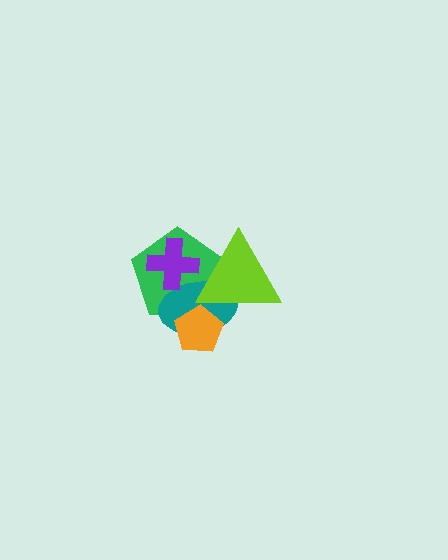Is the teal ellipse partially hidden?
Yes, it is partially covered by another shape.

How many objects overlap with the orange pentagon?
3 objects overlap with the orange pentagon.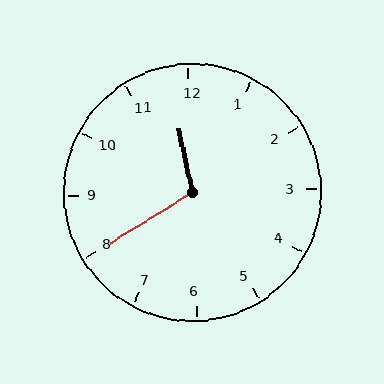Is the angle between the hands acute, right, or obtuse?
It is obtuse.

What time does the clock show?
11:40.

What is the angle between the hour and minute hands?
Approximately 110 degrees.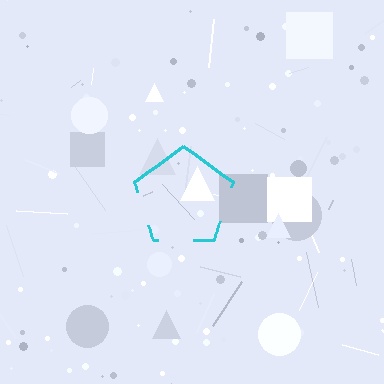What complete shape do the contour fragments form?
The contour fragments form a pentagon.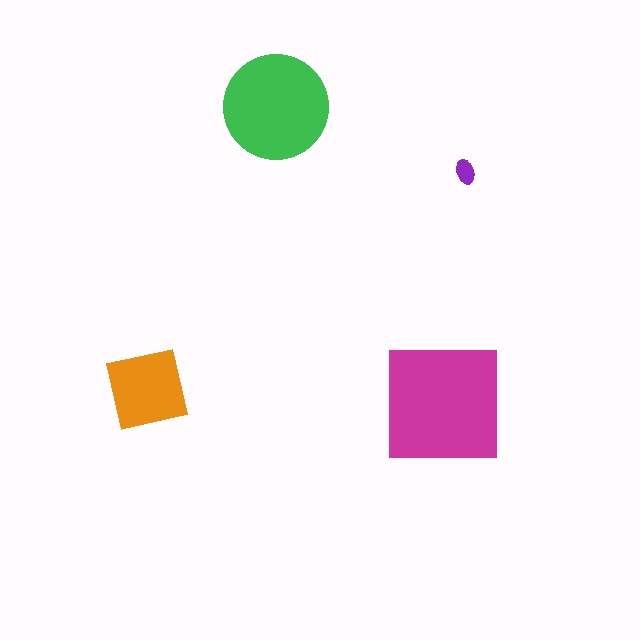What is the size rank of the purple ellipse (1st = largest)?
4th.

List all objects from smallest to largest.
The purple ellipse, the orange square, the green circle, the magenta square.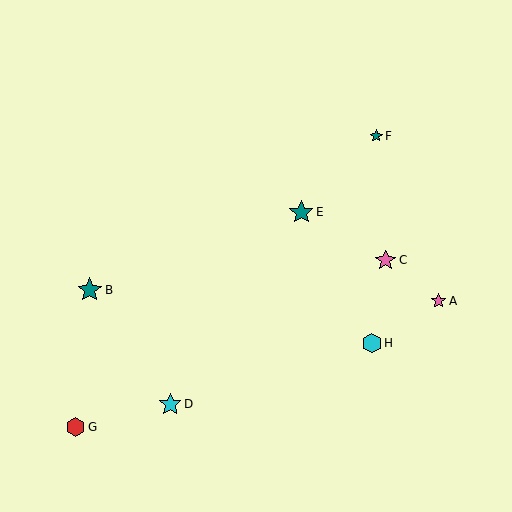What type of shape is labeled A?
Shape A is a pink star.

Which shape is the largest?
The teal star (labeled B) is the largest.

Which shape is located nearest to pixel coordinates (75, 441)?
The red hexagon (labeled G) at (76, 427) is nearest to that location.